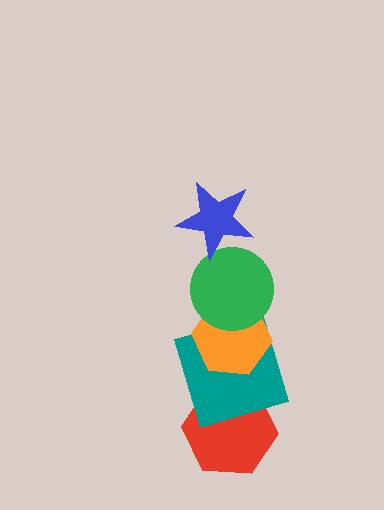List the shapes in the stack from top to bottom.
From top to bottom: the blue star, the green circle, the orange hexagon, the teal square, the red hexagon.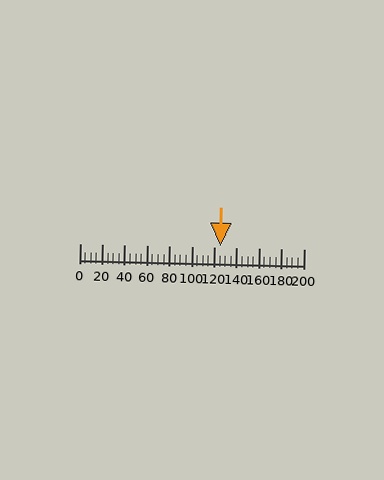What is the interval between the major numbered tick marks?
The major tick marks are spaced 20 units apart.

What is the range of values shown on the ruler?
The ruler shows values from 0 to 200.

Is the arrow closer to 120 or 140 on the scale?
The arrow is closer to 120.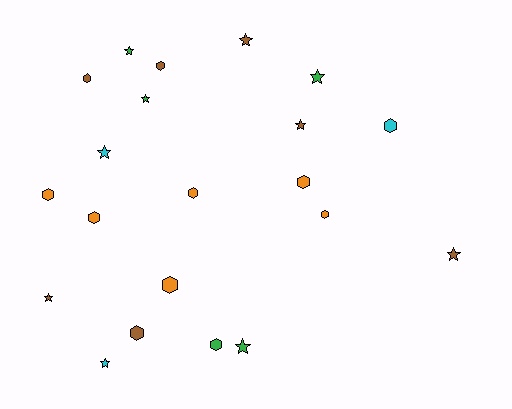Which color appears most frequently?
Brown, with 7 objects.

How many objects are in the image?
There are 21 objects.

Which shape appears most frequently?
Hexagon, with 11 objects.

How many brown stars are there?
There are 4 brown stars.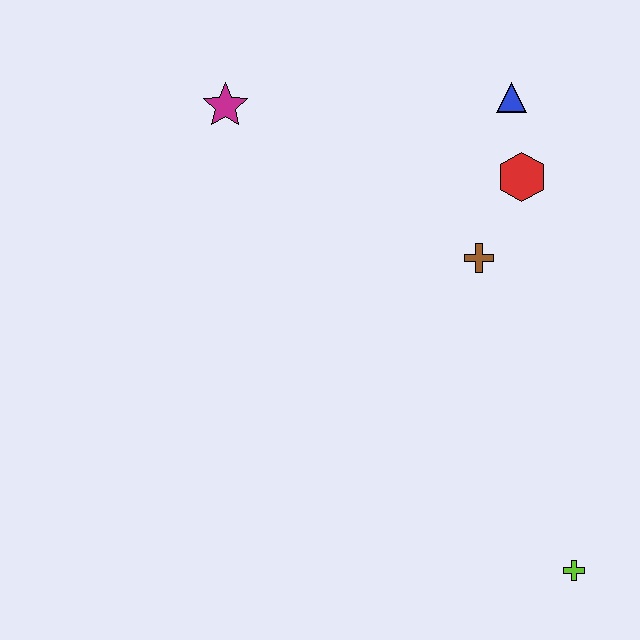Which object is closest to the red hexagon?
The blue triangle is closest to the red hexagon.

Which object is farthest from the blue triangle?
The lime cross is farthest from the blue triangle.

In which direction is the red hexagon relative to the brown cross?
The red hexagon is above the brown cross.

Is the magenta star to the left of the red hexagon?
Yes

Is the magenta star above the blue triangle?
No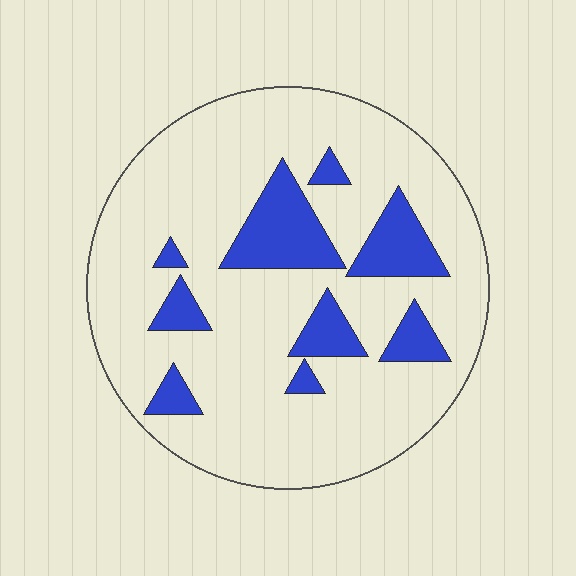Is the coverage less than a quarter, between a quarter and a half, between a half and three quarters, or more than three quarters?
Less than a quarter.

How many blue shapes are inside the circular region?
9.